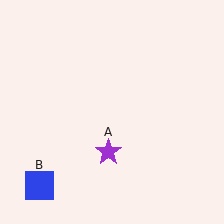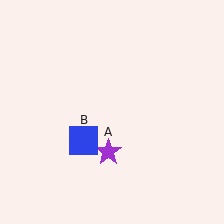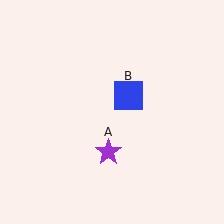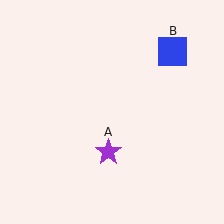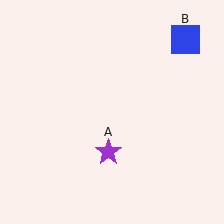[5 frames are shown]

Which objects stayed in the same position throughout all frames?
Purple star (object A) remained stationary.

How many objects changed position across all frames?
1 object changed position: blue square (object B).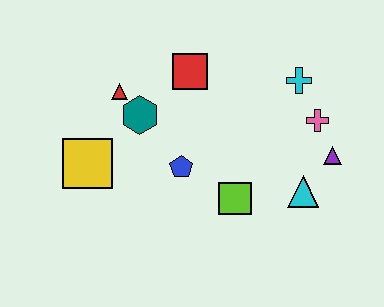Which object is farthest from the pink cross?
The yellow square is farthest from the pink cross.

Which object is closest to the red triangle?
The teal hexagon is closest to the red triangle.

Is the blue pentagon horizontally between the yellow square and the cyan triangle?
Yes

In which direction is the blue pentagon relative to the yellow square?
The blue pentagon is to the right of the yellow square.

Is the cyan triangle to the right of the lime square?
Yes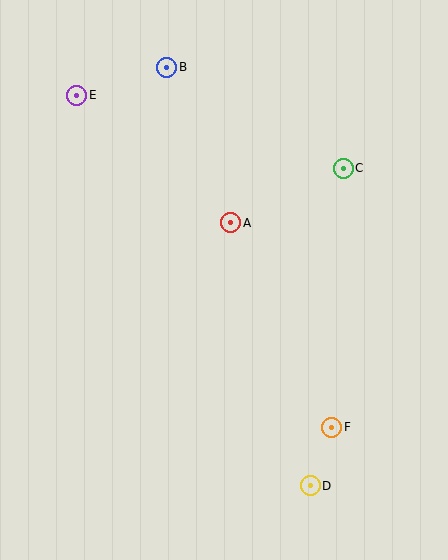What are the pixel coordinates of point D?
Point D is at (310, 486).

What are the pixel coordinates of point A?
Point A is at (231, 223).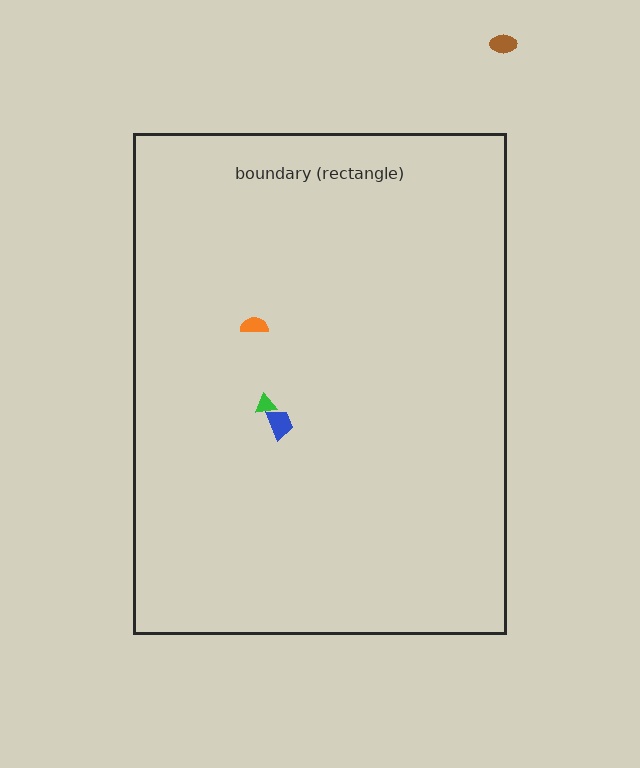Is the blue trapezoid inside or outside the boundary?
Inside.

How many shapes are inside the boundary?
3 inside, 1 outside.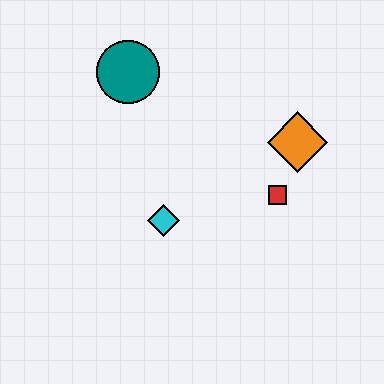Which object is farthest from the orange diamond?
The teal circle is farthest from the orange diamond.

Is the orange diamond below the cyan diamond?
No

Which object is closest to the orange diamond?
The red square is closest to the orange diamond.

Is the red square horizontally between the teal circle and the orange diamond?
Yes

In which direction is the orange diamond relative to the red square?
The orange diamond is above the red square.